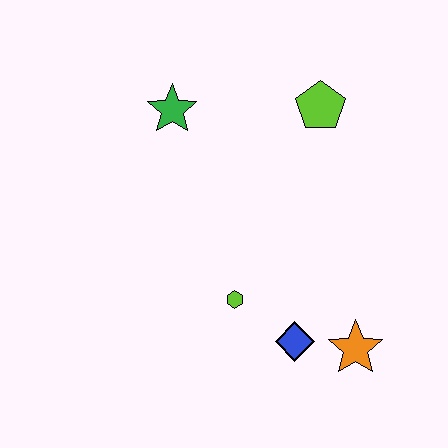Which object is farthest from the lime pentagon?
The orange star is farthest from the lime pentagon.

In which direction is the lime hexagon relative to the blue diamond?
The lime hexagon is to the left of the blue diamond.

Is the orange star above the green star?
No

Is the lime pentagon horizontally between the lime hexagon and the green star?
No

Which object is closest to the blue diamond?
The orange star is closest to the blue diamond.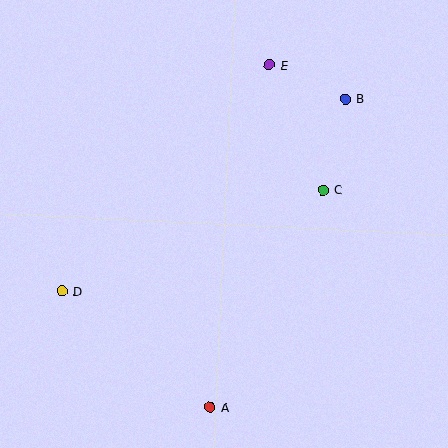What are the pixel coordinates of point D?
Point D is at (62, 291).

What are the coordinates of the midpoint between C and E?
The midpoint between C and E is at (296, 127).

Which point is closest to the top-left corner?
Point E is closest to the top-left corner.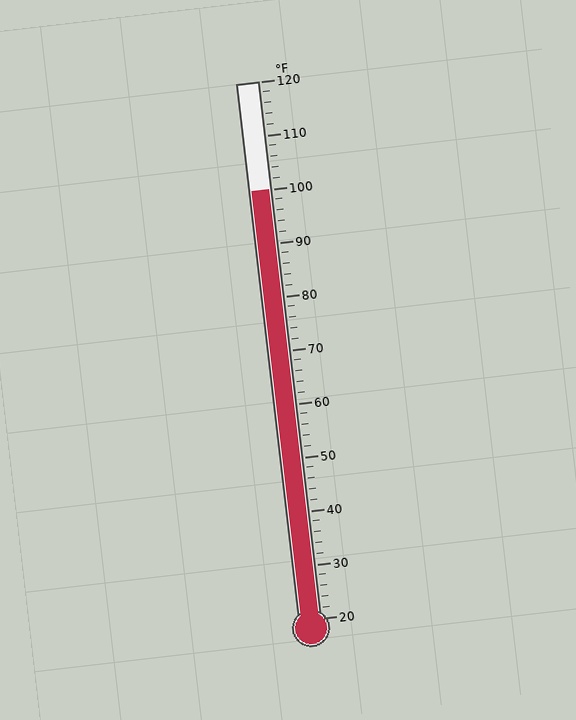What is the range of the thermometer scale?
The thermometer scale ranges from 20°F to 120°F.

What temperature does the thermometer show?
The thermometer shows approximately 100°F.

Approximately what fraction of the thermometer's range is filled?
The thermometer is filled to approximately 80% of its range.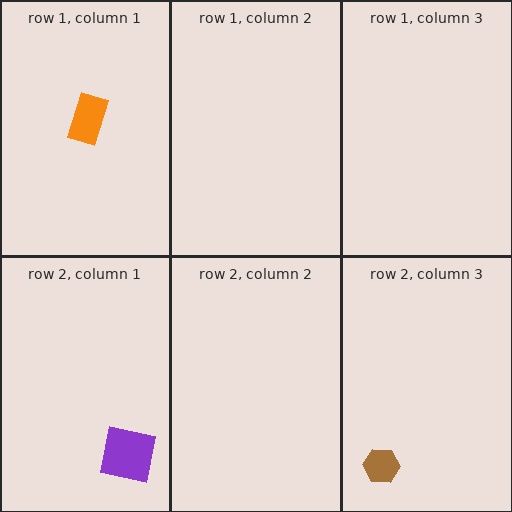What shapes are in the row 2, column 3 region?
The brown hexagon.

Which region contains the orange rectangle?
The row 1, column 1 region.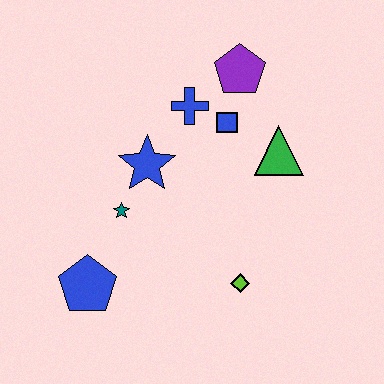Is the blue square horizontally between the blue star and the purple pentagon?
Yes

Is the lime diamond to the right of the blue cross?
Yes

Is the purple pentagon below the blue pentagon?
No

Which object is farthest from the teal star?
The purple pentagon is farthest from the teal star.